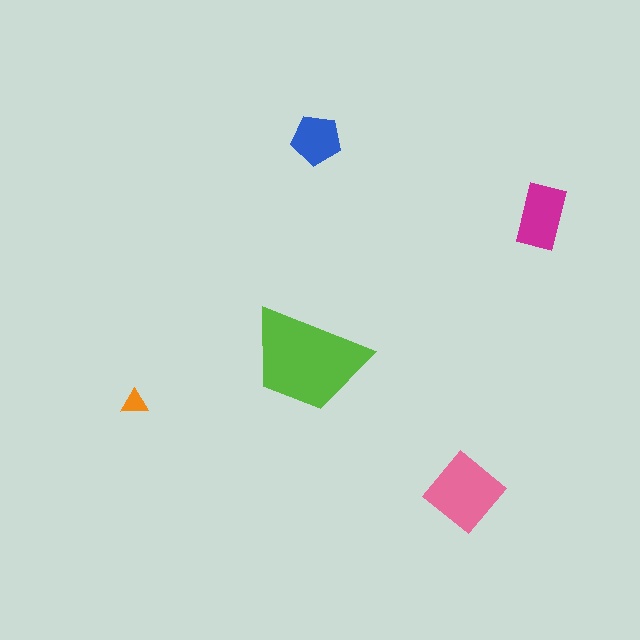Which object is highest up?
The blue pentagon is topmost.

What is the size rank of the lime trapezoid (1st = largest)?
1st.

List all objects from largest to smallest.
The lime trapezoid, the pink diamond, the magenta rectangle, the blue pentagon, the orange triangle.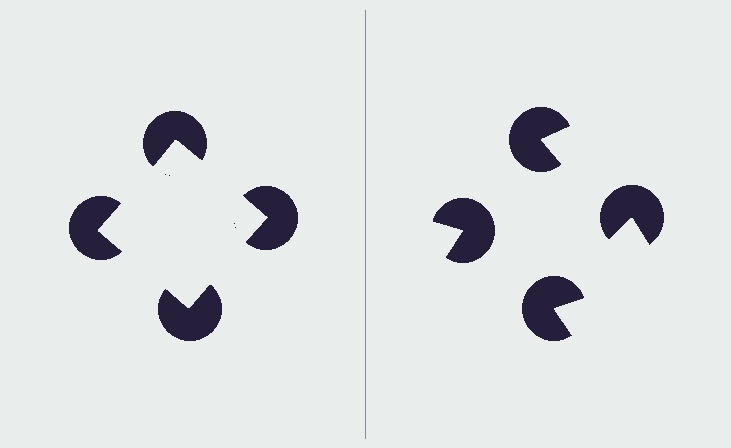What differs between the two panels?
The pac-man discs are positioned identically on both sides; only the wedge orientations differ. On the left they align to a square; on the right they are misaligned.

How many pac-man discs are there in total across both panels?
8 — 4 on each side.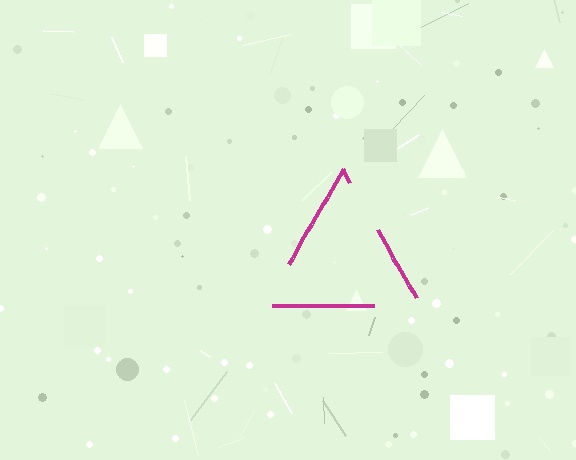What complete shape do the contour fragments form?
The contour fragments form a triangle.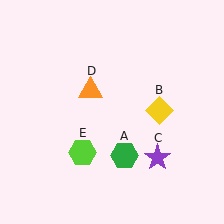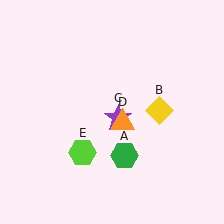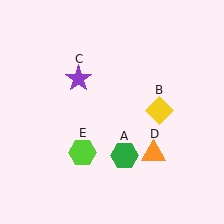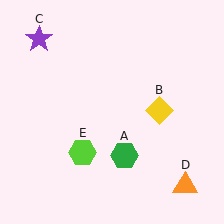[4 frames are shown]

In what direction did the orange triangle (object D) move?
The orange triangle (object D) moved down and to the right.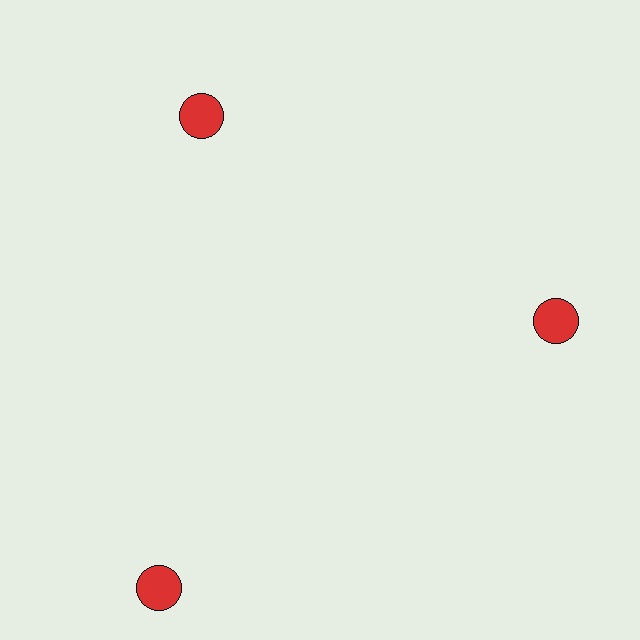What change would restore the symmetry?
The symmetry would be restored by moving it inward, back onto the ring so that all 3 circles sit at equal angles and equal distance from the center.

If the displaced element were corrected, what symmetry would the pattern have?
It would have 3-fold rotational symmetry — the pattern would map onto itself every 120 degrees.